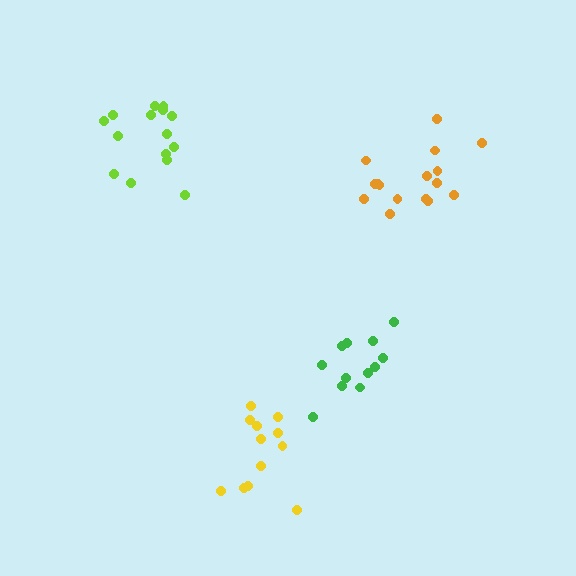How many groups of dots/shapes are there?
There are 4 groups.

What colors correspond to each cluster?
The clusters are colored: lime, yellow, green, orange.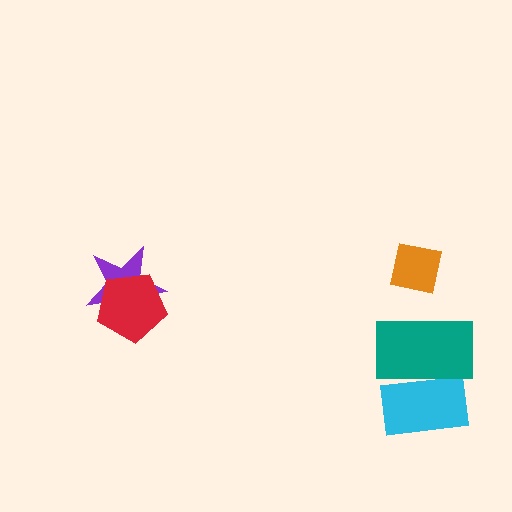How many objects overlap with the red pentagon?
1 object overlaps with the red pentagon.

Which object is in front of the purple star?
The red pentagon is in front of the purple star.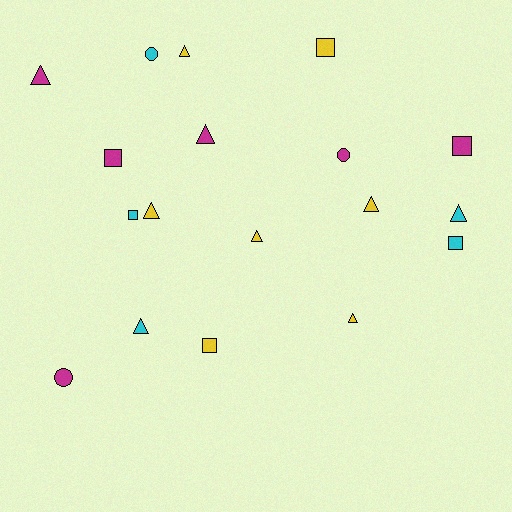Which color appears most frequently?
Yellow, with 7 objects.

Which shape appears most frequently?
Triangle, with 9 objects.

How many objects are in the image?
There are 18 objects.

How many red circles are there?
There are no red circles.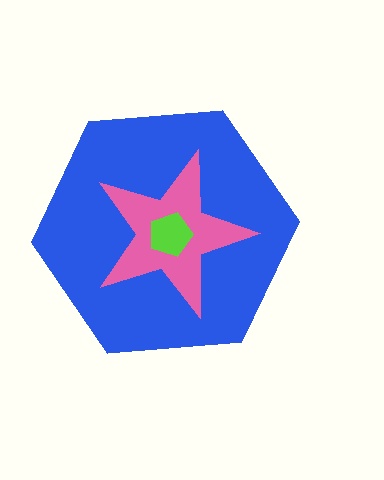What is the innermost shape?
The lime pentagon.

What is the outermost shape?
The blue hexagon.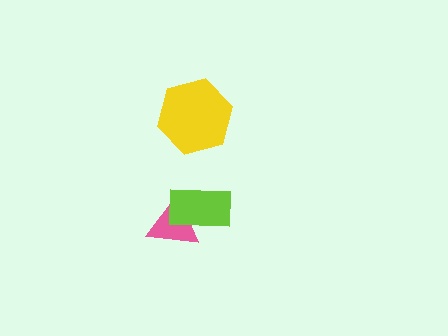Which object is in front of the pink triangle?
The lime rectangle is in front of the pink triangle.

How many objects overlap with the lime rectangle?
1 object overlaps with the lime rectangle.